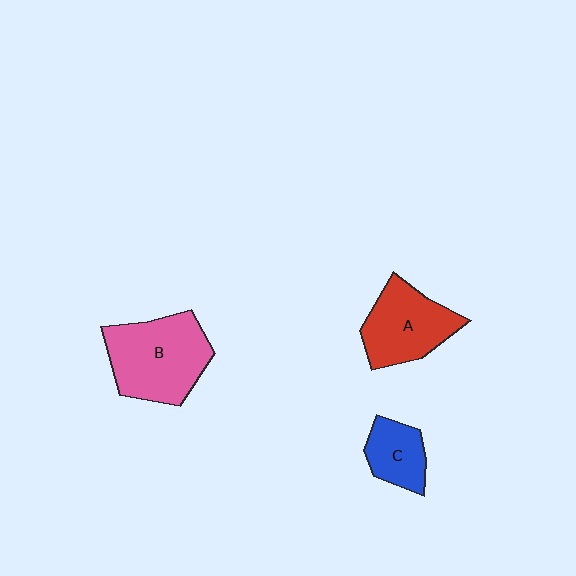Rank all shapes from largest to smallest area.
From largest to smallest: B (pink), A (red), C (blue).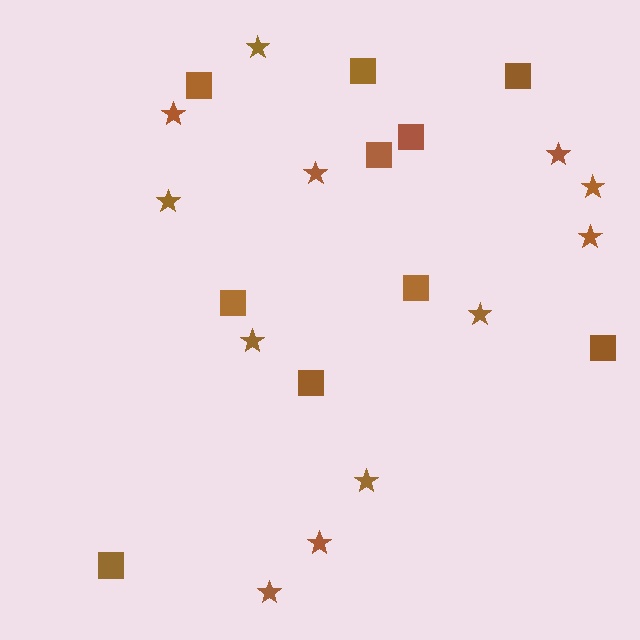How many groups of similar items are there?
There are 2 groups: one group of stars (12) and one group of squares (10).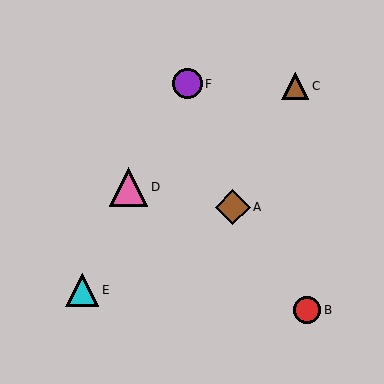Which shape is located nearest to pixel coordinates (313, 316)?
The red circle (labeled B) at (307, 310) is nearest to that location.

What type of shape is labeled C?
Shape C is a brown triangle.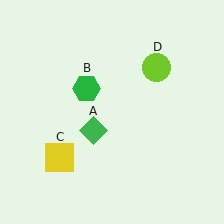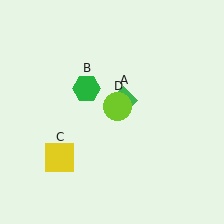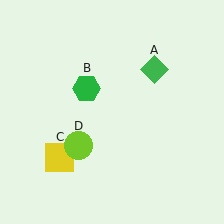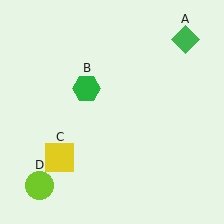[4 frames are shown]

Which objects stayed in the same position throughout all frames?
Green hexagon (object B) and yellow square (object C) remained stationary.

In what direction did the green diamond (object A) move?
The green diamond (object A) moved up and to the right.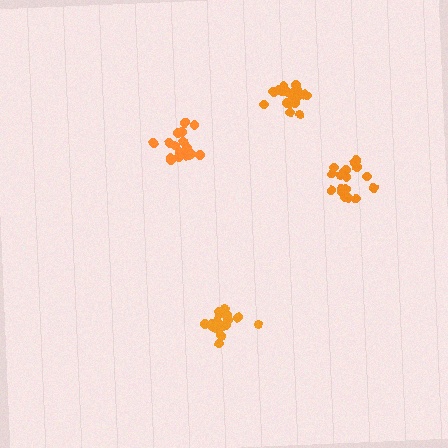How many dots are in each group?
Group 1: 20 dots, Group 2: 19 dots, Group 3: 19 dots, Group 4: 18 dots (76 total).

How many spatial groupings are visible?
There are 4 spatial groupings.